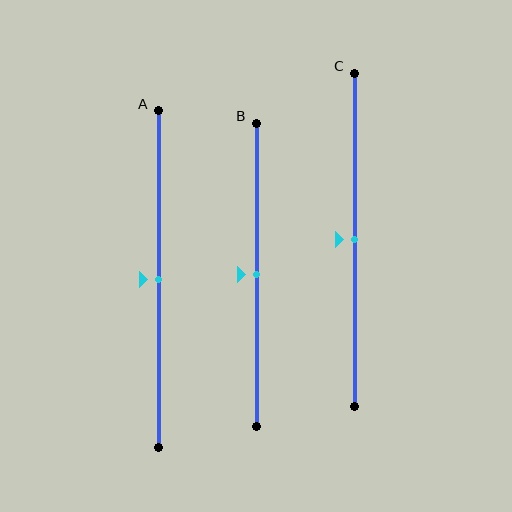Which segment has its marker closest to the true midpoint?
Segment A has its marker closest to the true midpoint.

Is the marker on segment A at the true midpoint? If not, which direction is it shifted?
Yes, the marker on segment A is at the true midpoint.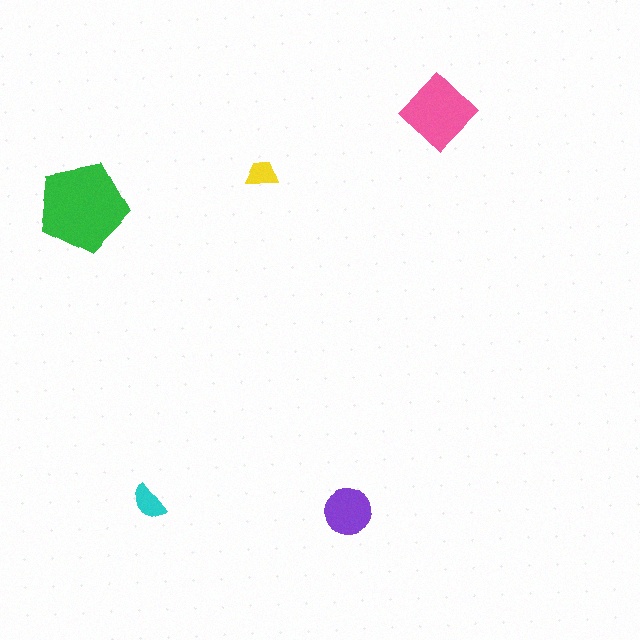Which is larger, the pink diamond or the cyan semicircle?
The pink diamond.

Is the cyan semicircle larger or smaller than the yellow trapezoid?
Larger.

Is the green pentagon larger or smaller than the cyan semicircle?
Larger.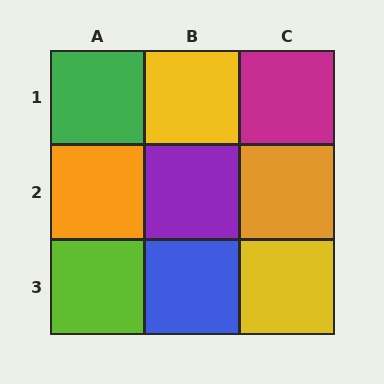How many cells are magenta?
1 cell is magenta.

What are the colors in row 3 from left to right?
Lime, blue, yellow.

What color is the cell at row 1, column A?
Green.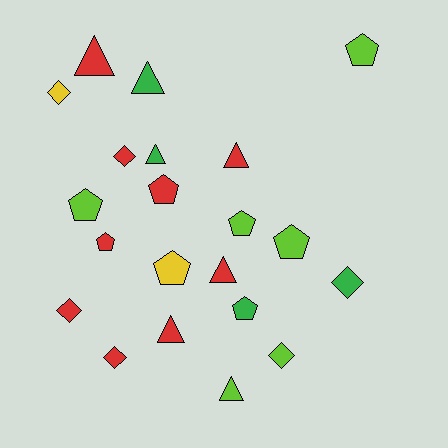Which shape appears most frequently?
Pentagon, with 8 objects.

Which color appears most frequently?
Red, with 9 objects.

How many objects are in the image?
There are 21 objects.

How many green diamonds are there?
There is 1 green diamond.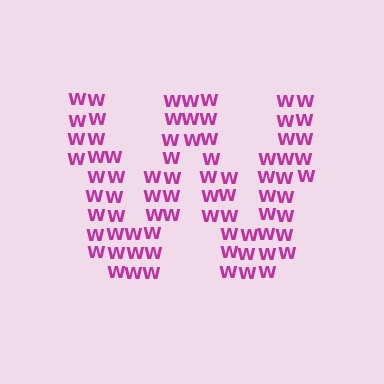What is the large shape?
The large shape is the letter W.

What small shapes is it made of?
It is made of small letter W's.